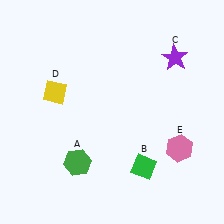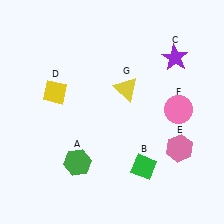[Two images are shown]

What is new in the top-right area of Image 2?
A yellow triangle (G) was added in the top-right area of Image 2.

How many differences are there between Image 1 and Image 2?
There are 2 differences between the two images.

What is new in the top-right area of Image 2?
A pink circle (F) was added in the top-right area of Image 2.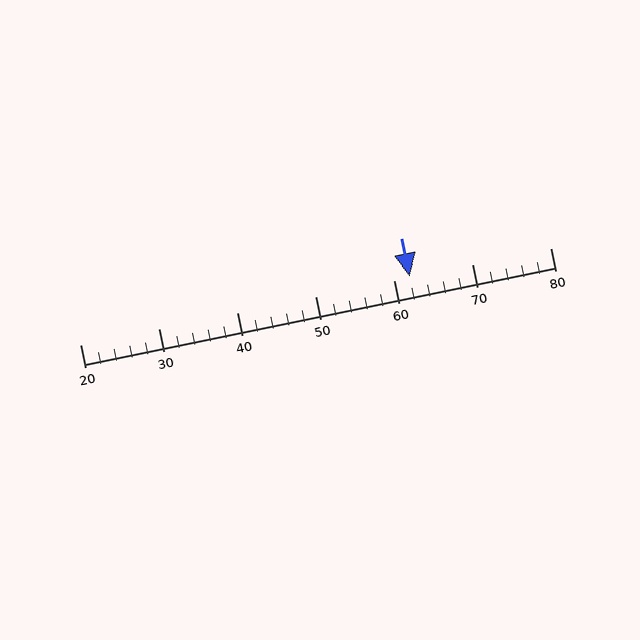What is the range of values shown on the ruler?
The ruler shows values from 20 to 80.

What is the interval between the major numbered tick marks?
The major tick marks are spaced 10 units apart.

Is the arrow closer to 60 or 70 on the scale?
The arrow is closer to 60.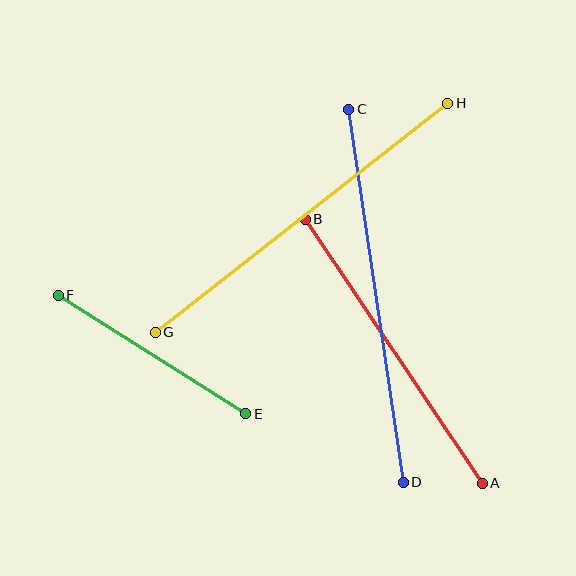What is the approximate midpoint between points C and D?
The midpoint is at approximately (376, 296) pixels.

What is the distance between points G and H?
The distance is approximately 371 pixels.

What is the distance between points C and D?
The distance is approximately 377 pixels.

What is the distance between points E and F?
The distance is approximately 222 pixels.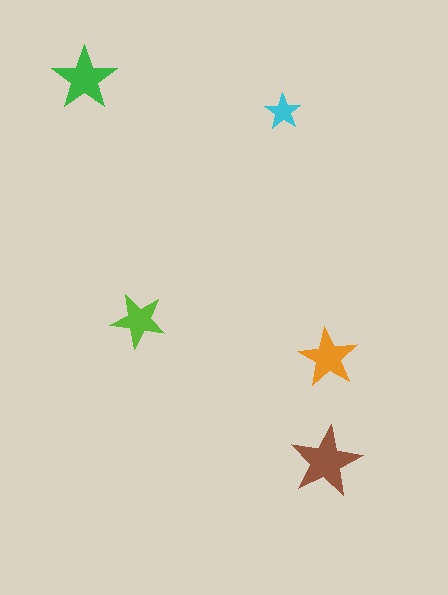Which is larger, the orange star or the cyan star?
The orange one.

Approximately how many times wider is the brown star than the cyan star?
About 2 times wider.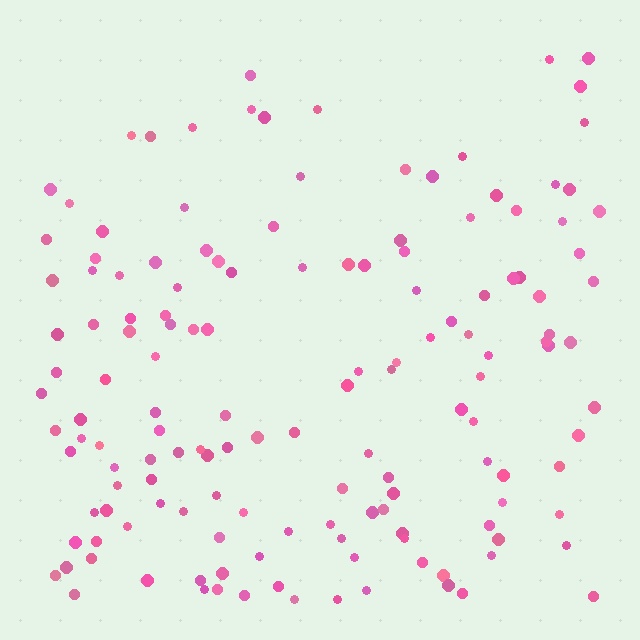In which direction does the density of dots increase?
From top to bottom, with the bottom side densest.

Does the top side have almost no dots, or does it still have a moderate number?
Still a moderate number, just noticeably fewer than the bottom.